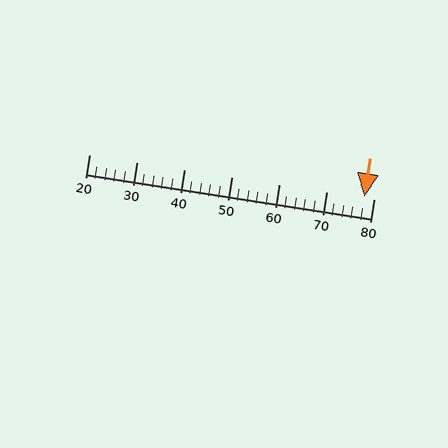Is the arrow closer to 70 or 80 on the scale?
The arrow is closer to 80.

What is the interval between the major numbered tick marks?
The major tick marks are spaced 10 units apart.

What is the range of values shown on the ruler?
The ruler shows values from 20 to 80.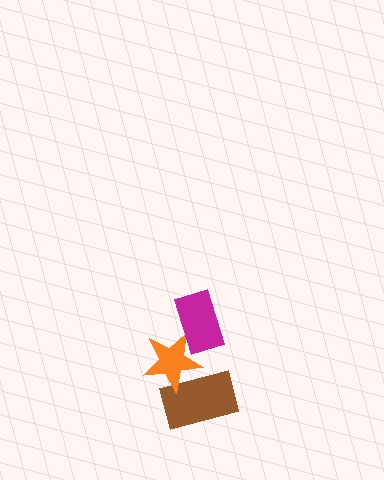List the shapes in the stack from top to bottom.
From top to bottom: the magenta rectangle, the orange star, the brown rectangle.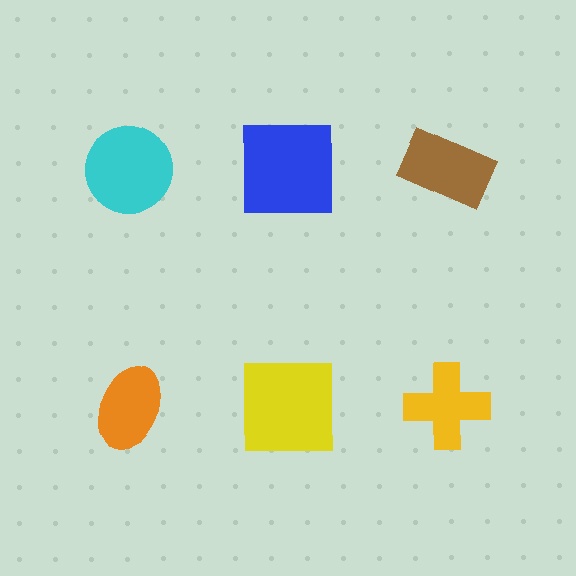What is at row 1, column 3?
A brown rectangle.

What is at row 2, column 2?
A yellow square.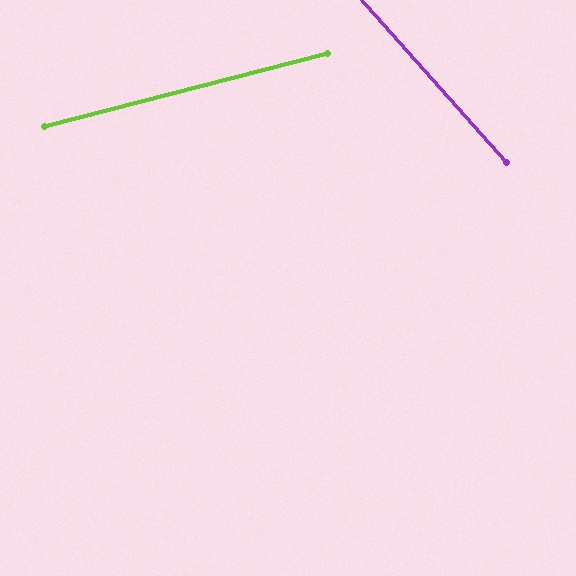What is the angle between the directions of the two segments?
Approximately 63 degrees.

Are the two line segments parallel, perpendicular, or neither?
Neither parallel nor perpendicular — they differ by about 63°.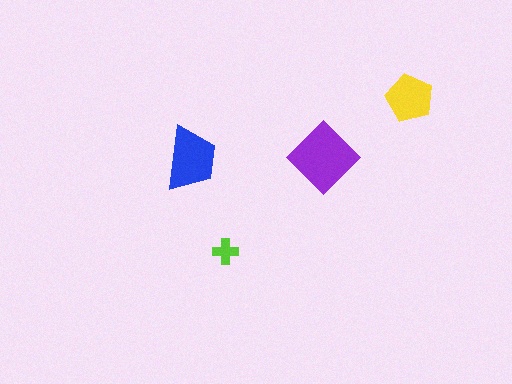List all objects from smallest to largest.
The lime cross, the yellow pentagon, the blue trapezoid, the purple diamond.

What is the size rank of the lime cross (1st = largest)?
4th.